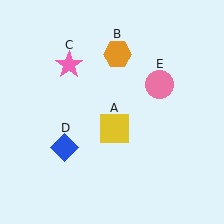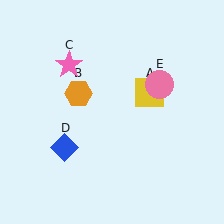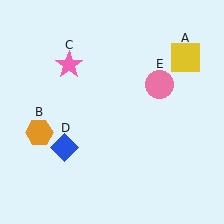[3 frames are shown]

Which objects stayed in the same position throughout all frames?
Pink star (object C) and blue diamond (object D) and pink circle (object E) remained stationary.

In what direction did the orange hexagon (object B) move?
The orange hexagon (object B) moved down and to the left.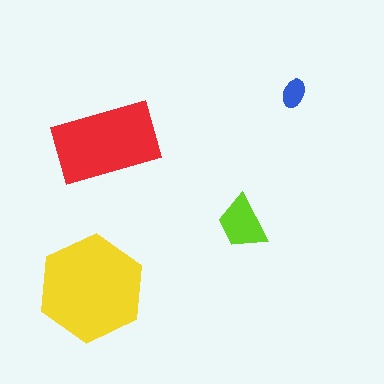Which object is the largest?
The yellow hexagon.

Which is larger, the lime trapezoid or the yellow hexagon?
The yellow hexagon.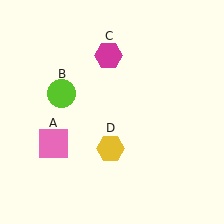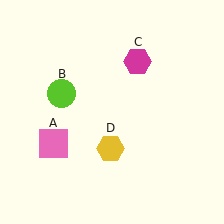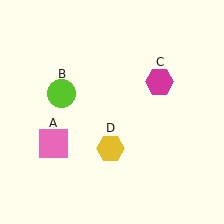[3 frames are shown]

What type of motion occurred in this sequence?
The magenta hexagon (object C) rotated clockwise around the center of the scene.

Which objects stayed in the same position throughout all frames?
Pink square (object A) and lime circle (object B) and yellow hexagon (object D) remained stationary.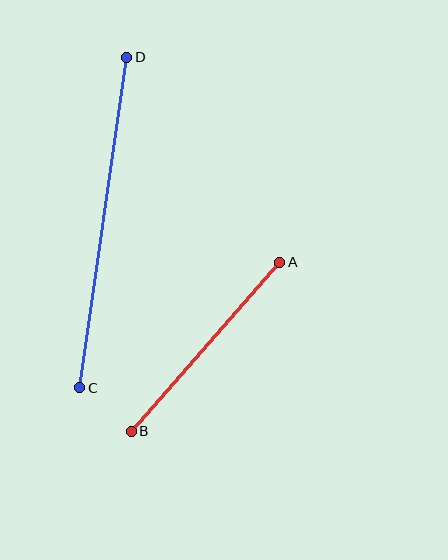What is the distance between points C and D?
The distance is approximately 334 pixels.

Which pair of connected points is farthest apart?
Points C and D are farthest apart.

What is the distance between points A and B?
The distance is approximately 225 pixels.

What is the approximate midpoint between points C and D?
The midpoint is at approximately (103, 223) pixels.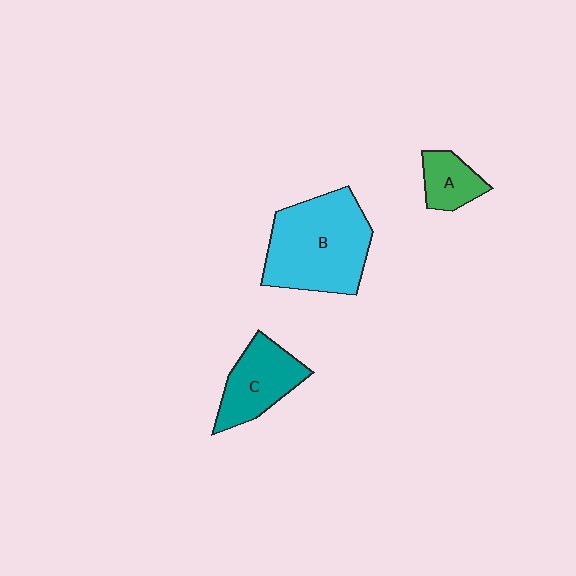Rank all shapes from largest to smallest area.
From largest to smallest: B (cyan), C (teal), A (green).